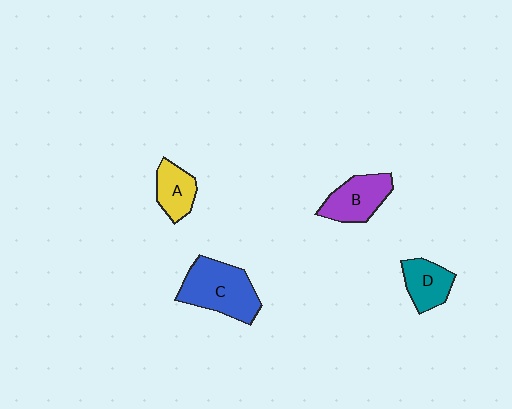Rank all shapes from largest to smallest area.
From largest to smallest: C (blue), B (purple), D (teal), A (yellow).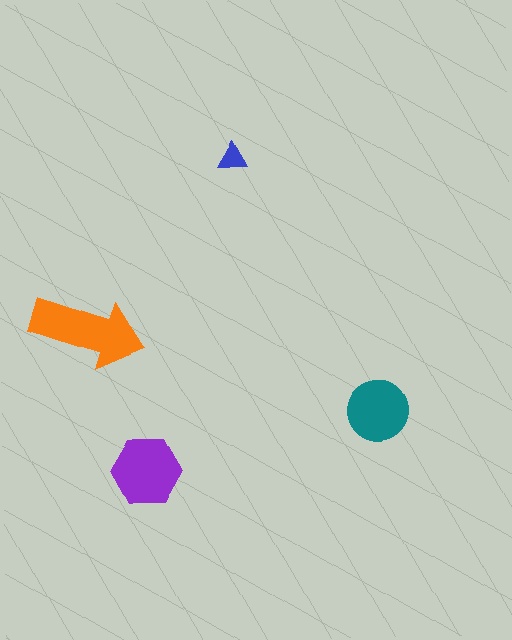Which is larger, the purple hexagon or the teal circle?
The purple hexagon.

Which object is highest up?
The blue triangle is topmost.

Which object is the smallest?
The blue triangle.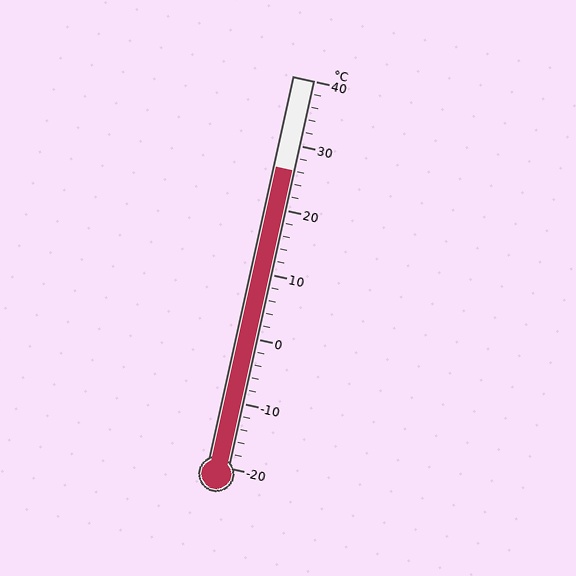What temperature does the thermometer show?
The thermometer shows approximately 26°C.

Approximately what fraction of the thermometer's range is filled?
The thermometer is filled to approximately 75% of its range.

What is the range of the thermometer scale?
The thermometer scale ranges from -20°C to 40°C.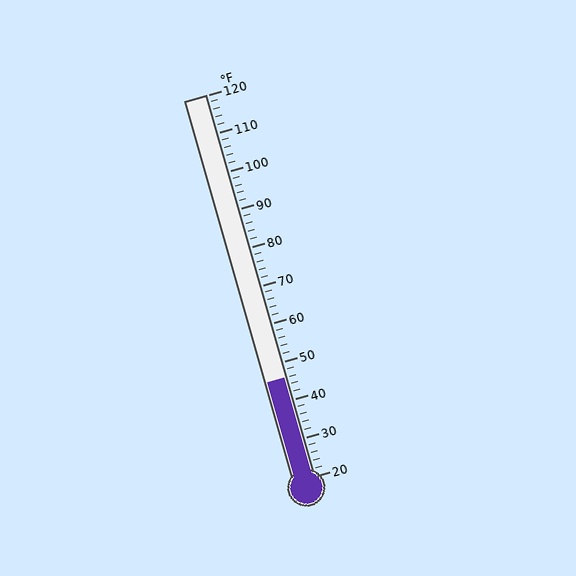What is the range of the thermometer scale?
The thermometer scale ranges from 20°F to 120°F.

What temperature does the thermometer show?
The thermometer shows approximately 46°F.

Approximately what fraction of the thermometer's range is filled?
The thermometer is filled to approximately 25% of its range.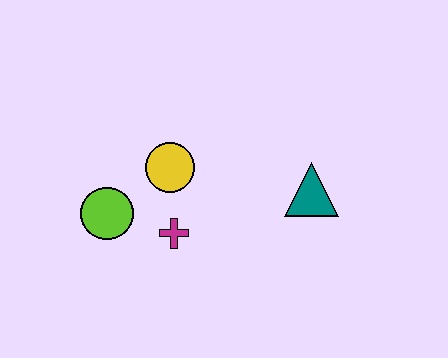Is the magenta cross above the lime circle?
No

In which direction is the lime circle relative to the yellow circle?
The lime circle is to the left of the yellow circle.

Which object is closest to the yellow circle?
The magenta cross is closest to the yellow circle.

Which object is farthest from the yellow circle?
The teal triangle is farthest from the yellow circle.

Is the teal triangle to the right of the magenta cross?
Yes